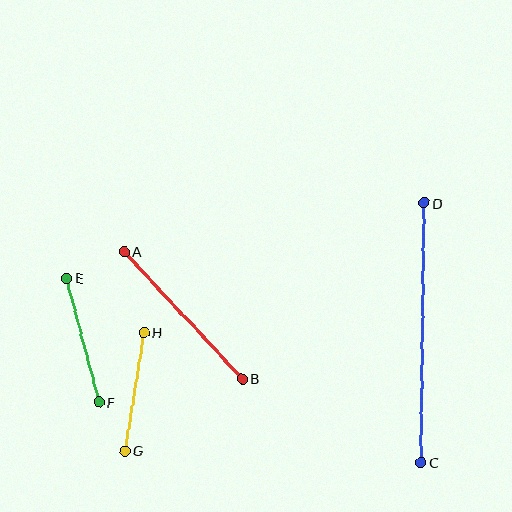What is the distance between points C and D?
The distance is approximately 260 pixels.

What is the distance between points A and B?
The distance is approximately 173 pixels.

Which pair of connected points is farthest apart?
Points C and D are farthest apart.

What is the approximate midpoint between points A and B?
The midpoint is at approximately (183, 315) pixels.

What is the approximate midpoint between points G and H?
The midpoint is at approximately (134, 391) pixels.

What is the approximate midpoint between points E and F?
The midpoint is at approximately (83, 340) pixels.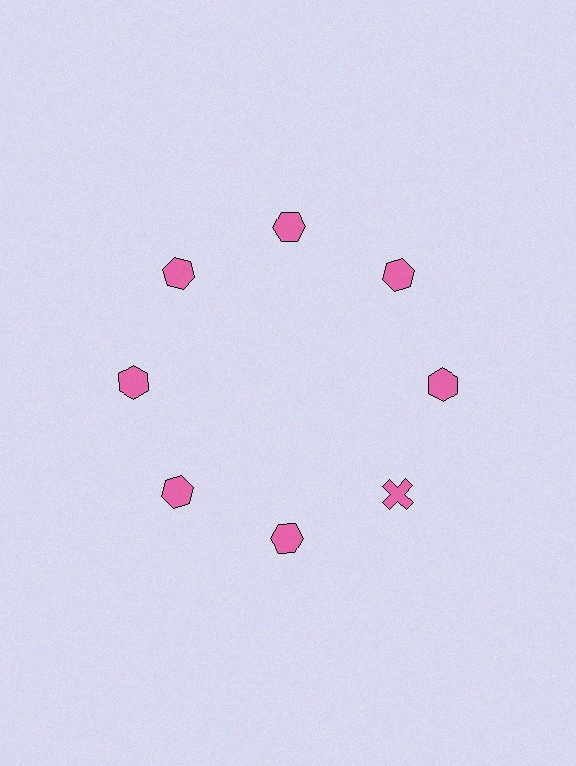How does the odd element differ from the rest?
It has a different shape: cross instead of hexagon.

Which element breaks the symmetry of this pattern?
The pink cross at roughly the 4 o'clock position breaks the symmetry. All other shapes are pink hexagons.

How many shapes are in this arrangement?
There are 8 shapes arranged in a ring pattern.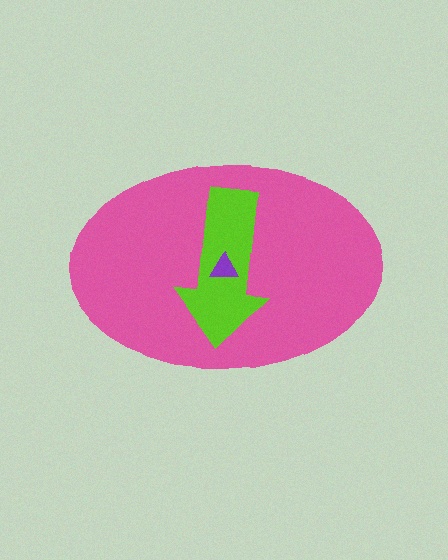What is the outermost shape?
The pink ellipse.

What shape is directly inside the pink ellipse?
The lime arrow.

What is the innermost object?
The purple triangle.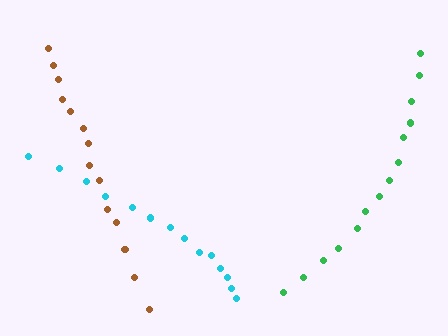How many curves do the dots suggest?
There are 3 distinct paths.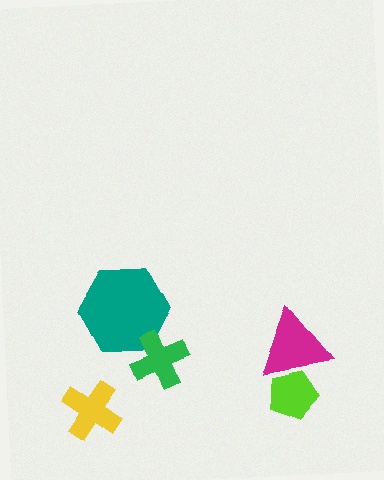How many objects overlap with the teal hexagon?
1 object overlaps with the teal hexagon.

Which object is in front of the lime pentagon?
The magenta triangle is in front of the lime pentagon.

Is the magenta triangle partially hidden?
No, no other shape covers it.